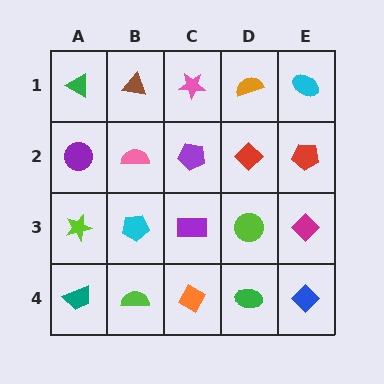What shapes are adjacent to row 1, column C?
A purple pentagon (row 2, column C), a brown triangle (row 1, column B), an orange semicircle (row 1, column D).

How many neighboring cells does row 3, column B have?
4.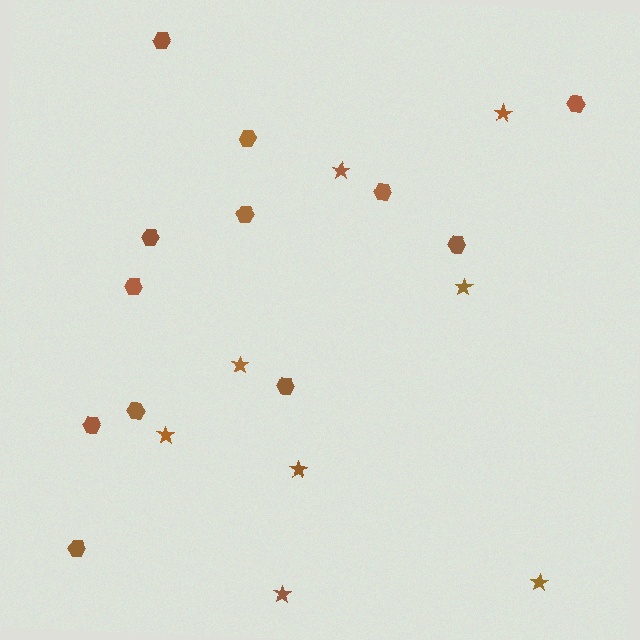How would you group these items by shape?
There are 2 groups: one group of stars (8) and one group of hexagons (12).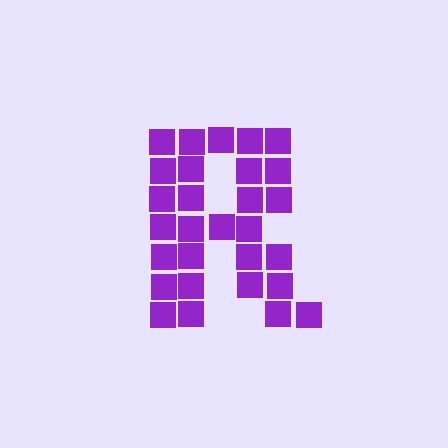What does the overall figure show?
The overall figure shows the letter R.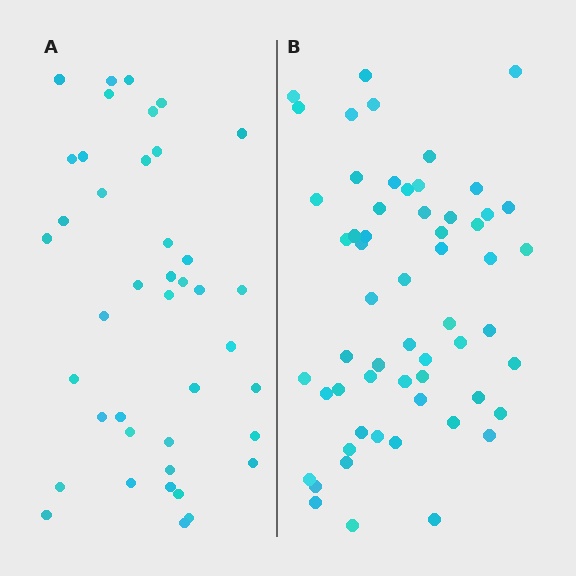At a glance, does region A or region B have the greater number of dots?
Region B (the right region) has more dots.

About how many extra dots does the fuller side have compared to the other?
Region B has approximately 15 more dots than region A.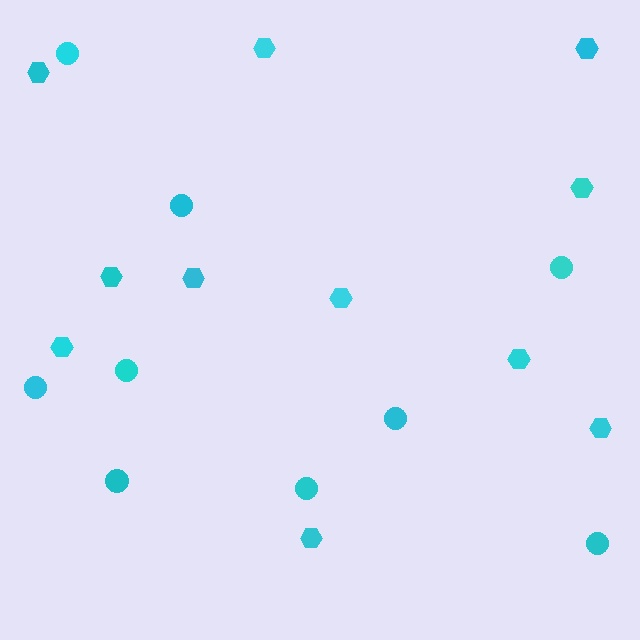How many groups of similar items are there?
There are 2 groups: one group of hexagons (11) and one group of circles (9).